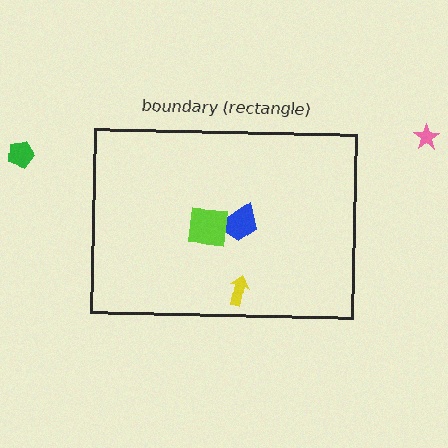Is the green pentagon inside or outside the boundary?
Outside.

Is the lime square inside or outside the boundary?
Inside.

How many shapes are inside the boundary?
3 inside, 2 outside.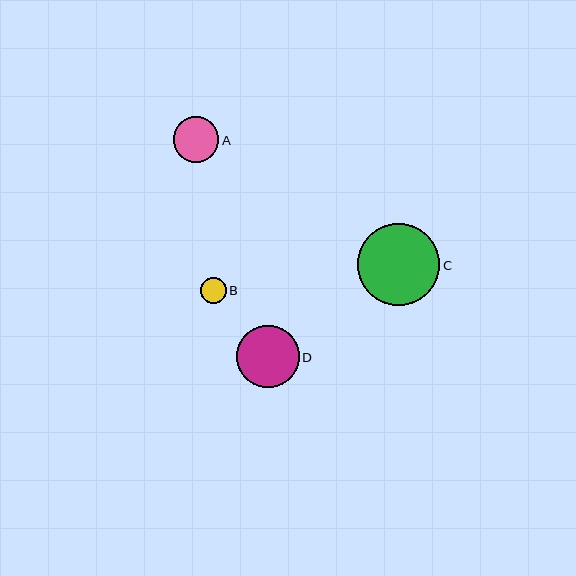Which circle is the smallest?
Circle B is the smallest with a size of approximately 26 pixels.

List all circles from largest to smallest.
From largest to smallest: C, D, A, B.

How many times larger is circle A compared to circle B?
Circle A is approximately 1.8 times the size of circle B.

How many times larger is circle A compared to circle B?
Circle A is approximately 1.8 times the size of circle B.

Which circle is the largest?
Circle C is the largest with a size of approximately 82 pixels.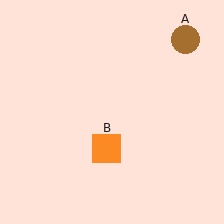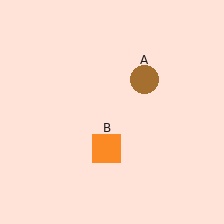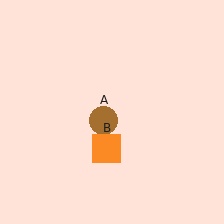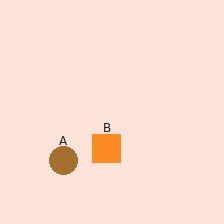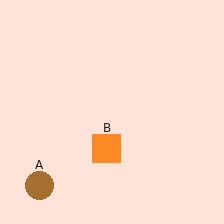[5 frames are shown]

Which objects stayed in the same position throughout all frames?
Orange square (object B) remained stationary.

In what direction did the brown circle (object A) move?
The brown circle (object A) moved down and to the left.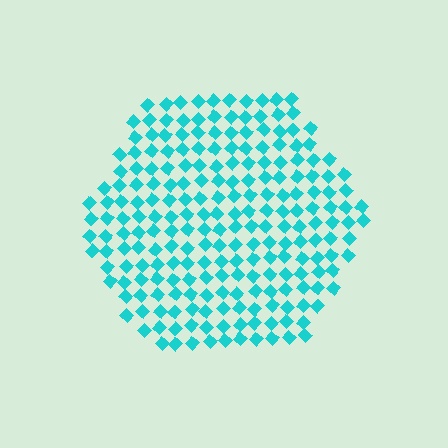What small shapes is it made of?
It is made of small diamonds.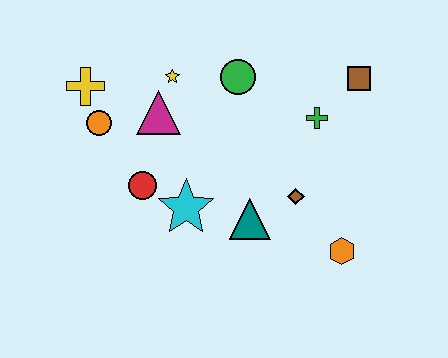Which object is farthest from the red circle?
The brown square is farthest from the red circle.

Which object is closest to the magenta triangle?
The yellow star is closest to the magenta triangle.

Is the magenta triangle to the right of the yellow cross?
Yes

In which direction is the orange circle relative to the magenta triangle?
The orange circle is to the left of the magenta triangle.